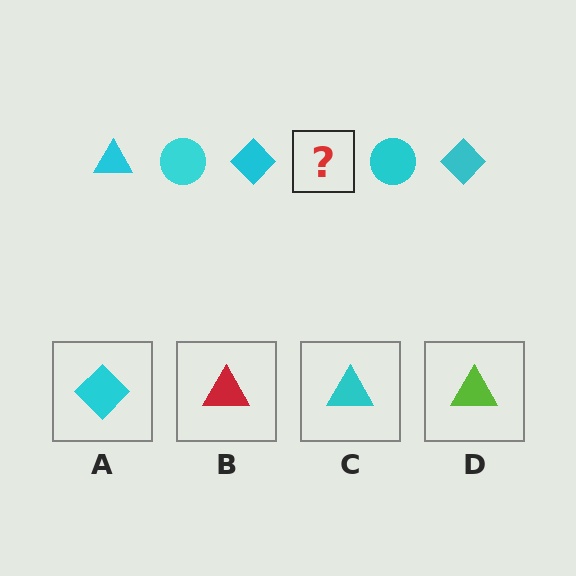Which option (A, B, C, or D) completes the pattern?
C.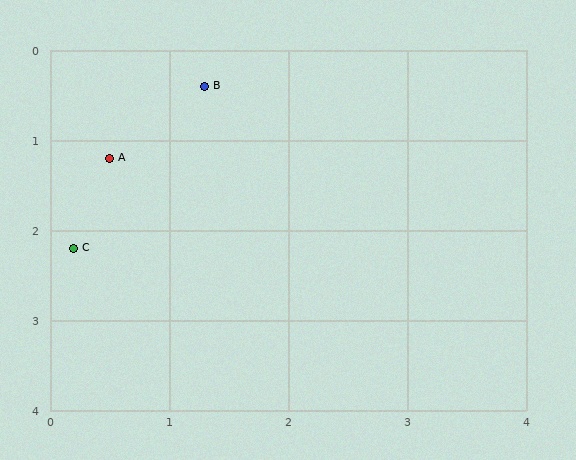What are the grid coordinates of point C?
Point C is at approximately (0.2, 2.2).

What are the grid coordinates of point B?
Point B is at approximately (1.3, 0.4).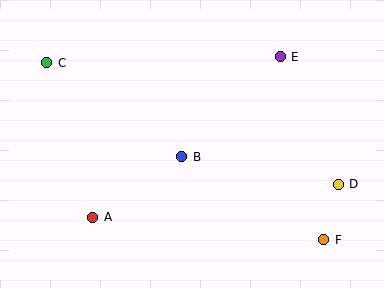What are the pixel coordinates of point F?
Point F is at (324, 240).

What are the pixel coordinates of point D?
Point D is at (338, 184).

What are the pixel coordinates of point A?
Point A is at (93, 217).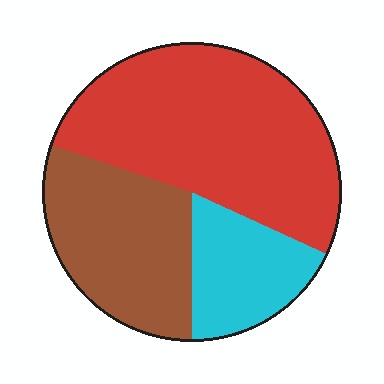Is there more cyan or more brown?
Brown.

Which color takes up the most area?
Red, at roughly 50%.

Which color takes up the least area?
Cyan, at roughly 20%.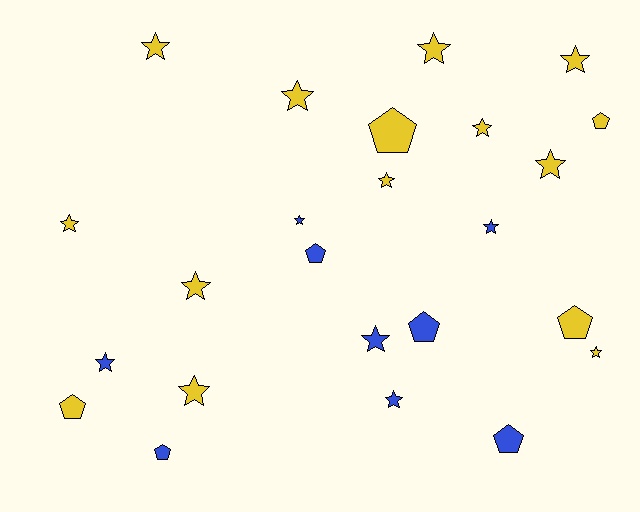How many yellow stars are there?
There are 11 yellow stars.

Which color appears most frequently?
Yellow, with 15 objects.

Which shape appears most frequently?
Star, with 16 objects.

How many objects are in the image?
There are 24 objects.